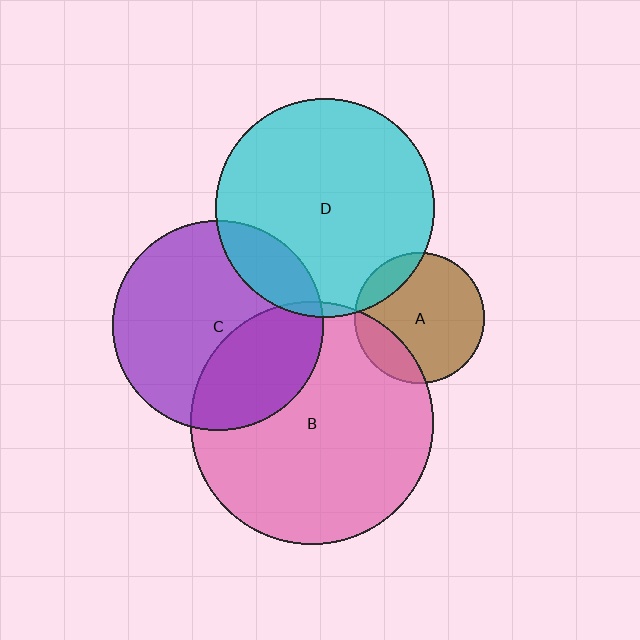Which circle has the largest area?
Circle B (pink).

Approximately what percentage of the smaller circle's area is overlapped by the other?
Approximately 15%.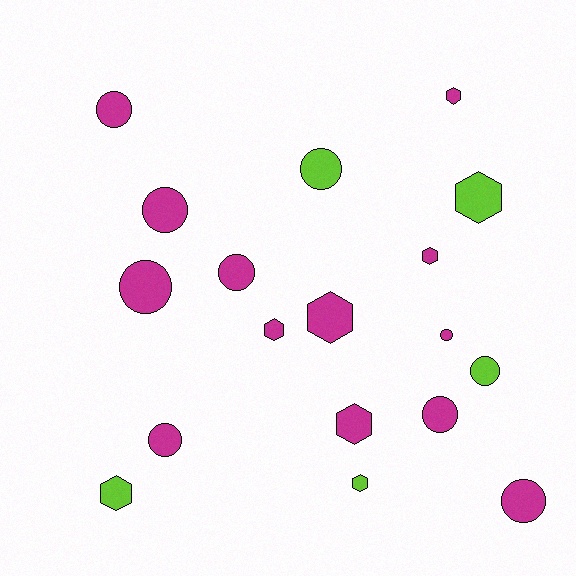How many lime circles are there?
There are 2 lime circles.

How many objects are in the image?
There are 18 objects.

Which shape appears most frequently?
Circle, with 10 objects.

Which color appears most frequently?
Magenta, with 13 objects.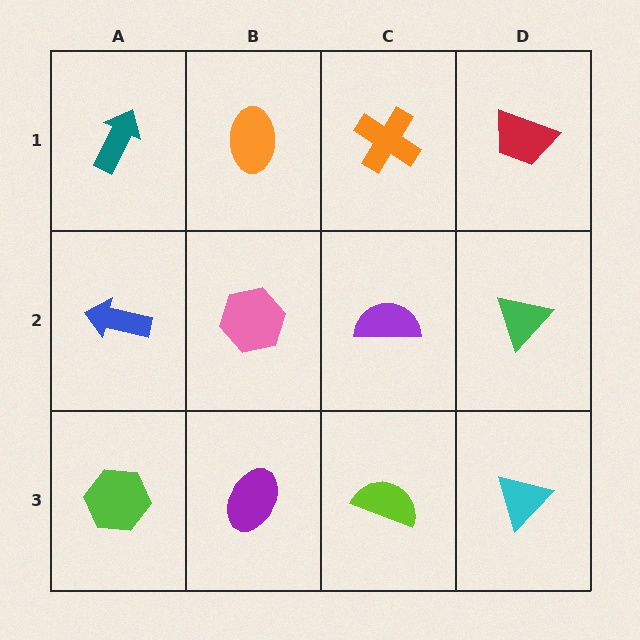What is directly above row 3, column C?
A purple semicircle.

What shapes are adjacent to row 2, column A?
A teal arrow (row 1, column A), a lime hexagon (row 3, column A), a pink hexagon (row 2, column B).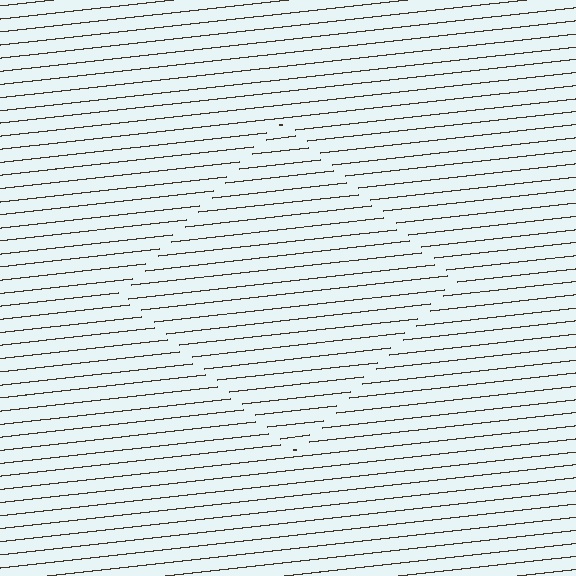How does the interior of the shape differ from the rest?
The interior of the shape contains the same grating, shifted by half a period — the contour is defined by the phase discontinuity where line-ends from the inner and outer gratings abut.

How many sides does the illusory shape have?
4 sides — the line-ends trace a square.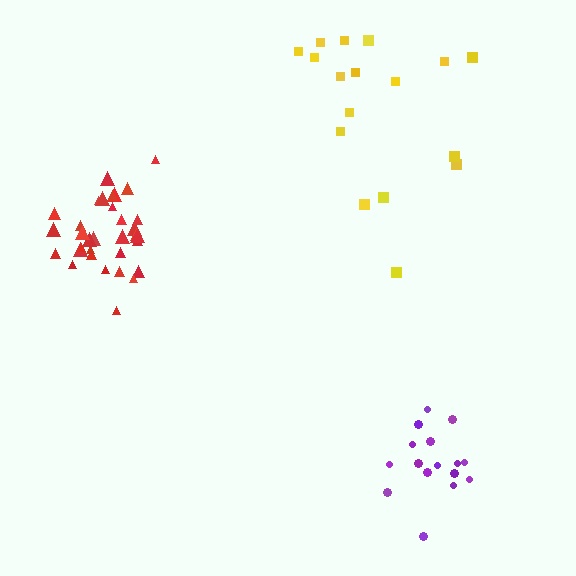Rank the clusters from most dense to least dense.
red, purple, yellow.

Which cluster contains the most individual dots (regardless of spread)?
Red (33).